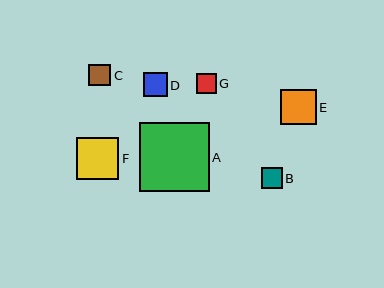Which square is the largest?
Square A is the largest with a size of approximately 69 pixels.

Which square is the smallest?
Square G is the smallest with a size of approximately 20 pixels.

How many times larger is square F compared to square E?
Square F is approximately 1.2 times the size of square E.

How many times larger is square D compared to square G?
Square D is approximately 1.2 times the size of square G.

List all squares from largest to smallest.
From largest to smallest: A, F, E, D, C, B, G.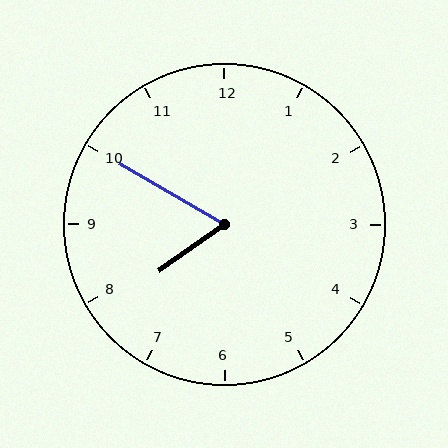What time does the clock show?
7:50.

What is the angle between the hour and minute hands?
Approximately 65 degrees.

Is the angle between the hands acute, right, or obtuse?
It is acute.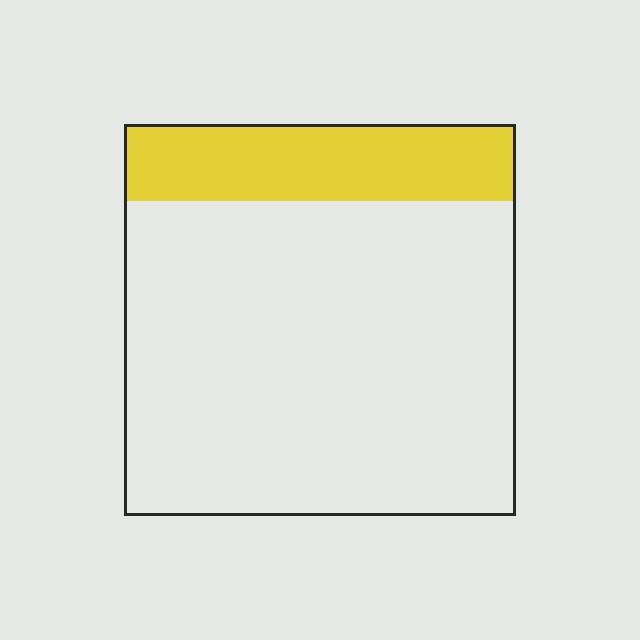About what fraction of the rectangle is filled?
About one fifth (1/5).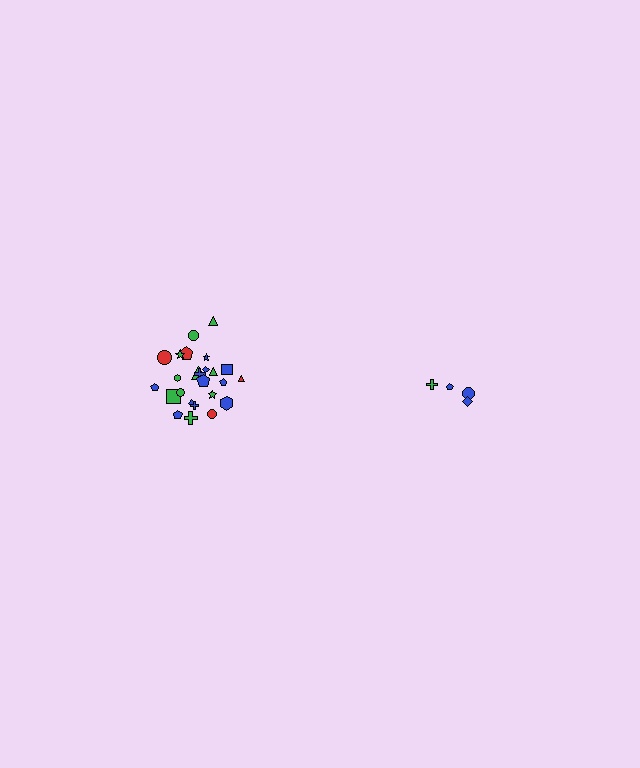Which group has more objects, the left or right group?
The left group.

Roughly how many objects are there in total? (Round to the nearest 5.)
Roughly 30 objects in total.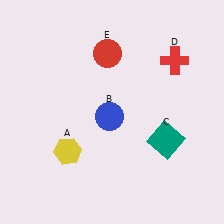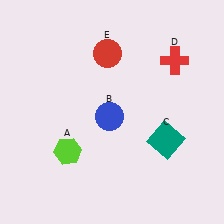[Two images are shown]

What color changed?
The hexagon (A) changed from yellow in Image 1 to lime in Image 2.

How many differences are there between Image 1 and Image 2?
There is 1 difference between the two images.